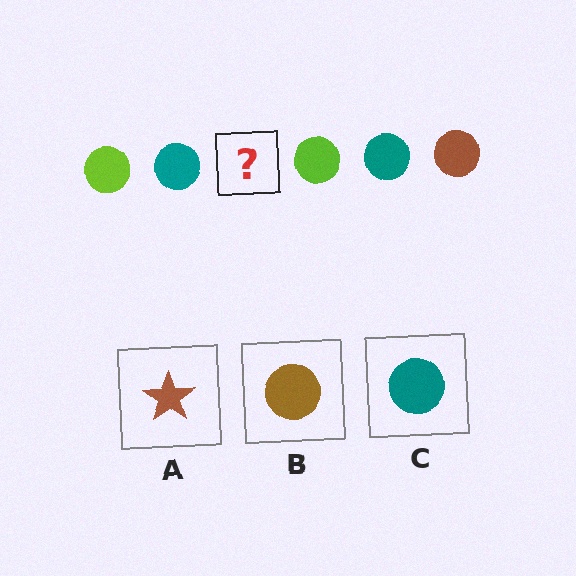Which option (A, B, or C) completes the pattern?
B.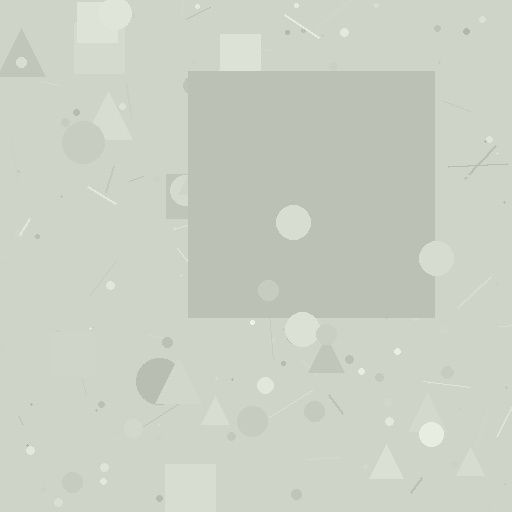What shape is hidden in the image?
A square is hidden in the image.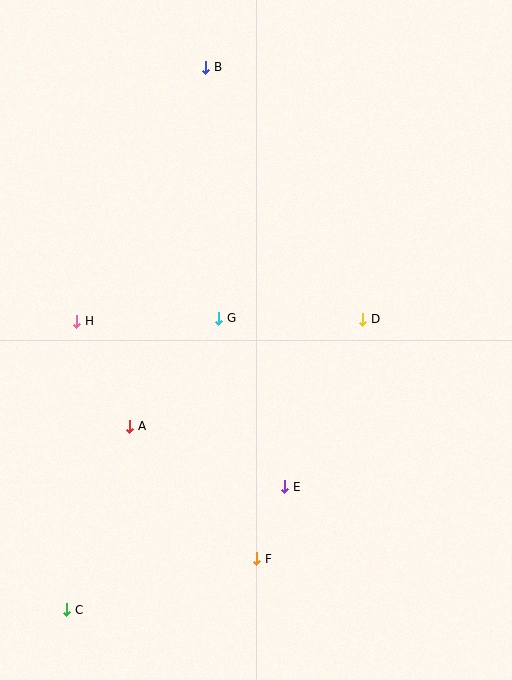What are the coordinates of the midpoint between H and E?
The midpoint between H and E is at (181, 404).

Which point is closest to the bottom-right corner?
Point F is closest to the bottom-right corner.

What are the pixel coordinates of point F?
Point F is at (257, 559).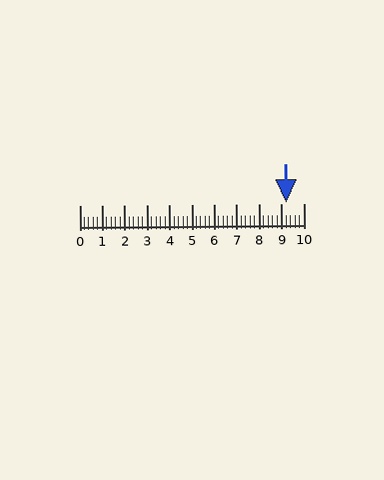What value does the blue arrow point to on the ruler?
The blue arrow points to approximately 9.2.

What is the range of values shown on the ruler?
The ruler shows values from 0 to 10.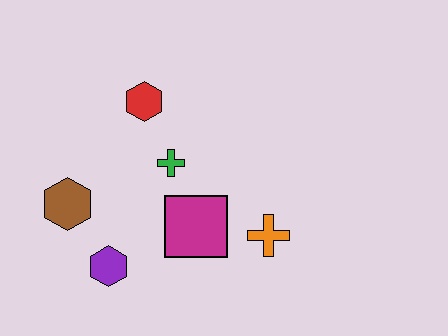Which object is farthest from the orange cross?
The brown hexagon is farthest from the orange cross.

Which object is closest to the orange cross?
The magenta square is closest to the orange cross.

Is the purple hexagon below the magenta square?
Yes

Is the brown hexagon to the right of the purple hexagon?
No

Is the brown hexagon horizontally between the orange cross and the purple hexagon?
No